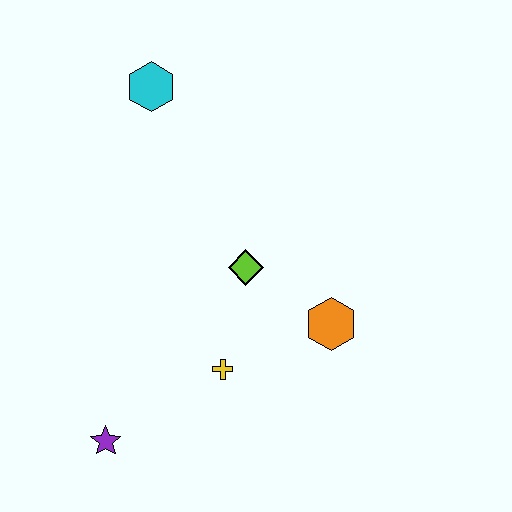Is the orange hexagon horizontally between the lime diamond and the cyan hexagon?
No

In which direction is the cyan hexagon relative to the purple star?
The cyan hexagon is above the purple star.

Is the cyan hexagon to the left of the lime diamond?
Yes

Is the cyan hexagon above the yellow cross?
Yes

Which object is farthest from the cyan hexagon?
The purple star is farthest from the cyan hexagon.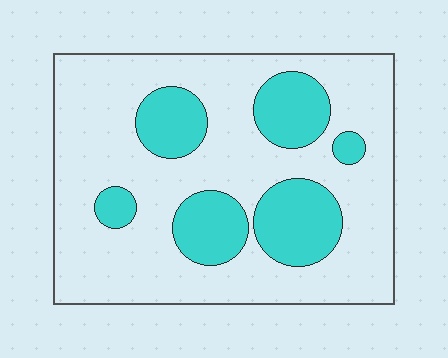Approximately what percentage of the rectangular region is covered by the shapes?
Approximately 25%.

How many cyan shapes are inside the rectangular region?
6.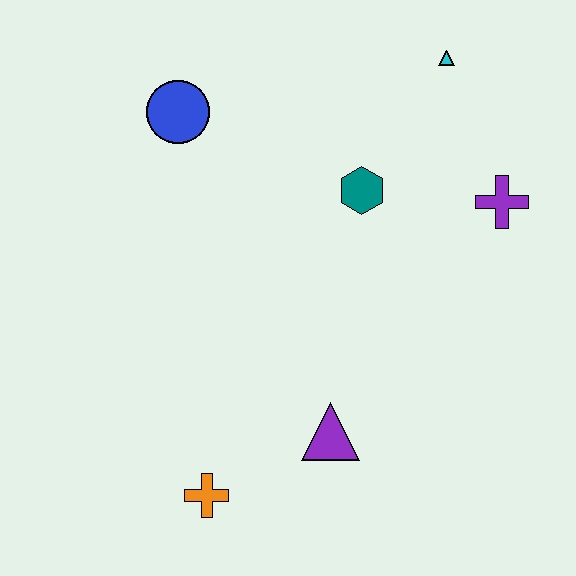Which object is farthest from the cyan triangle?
The orange cross is farthest from the cyan triangle.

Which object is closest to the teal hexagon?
The purple cross is closest to the teal hexagon.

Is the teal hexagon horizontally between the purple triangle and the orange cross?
No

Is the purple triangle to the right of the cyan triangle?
No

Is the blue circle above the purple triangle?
Yes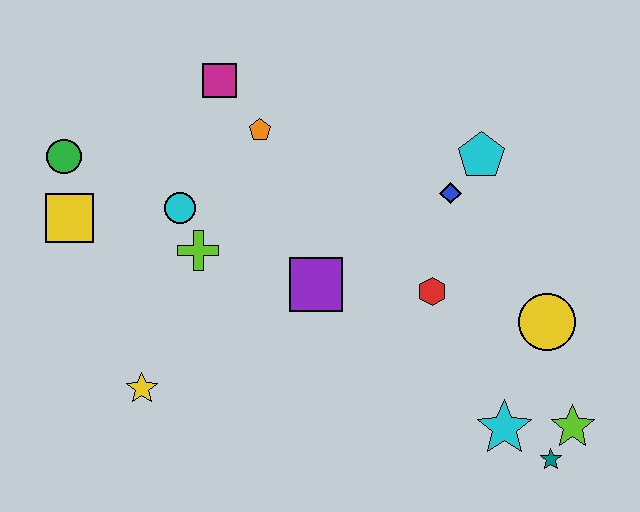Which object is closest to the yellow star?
The lime cross is closest to the yellow star.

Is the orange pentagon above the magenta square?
No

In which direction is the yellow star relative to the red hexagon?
The yellow star is to the left of the red hexagon.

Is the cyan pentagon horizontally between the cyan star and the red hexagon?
Yes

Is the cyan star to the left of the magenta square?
No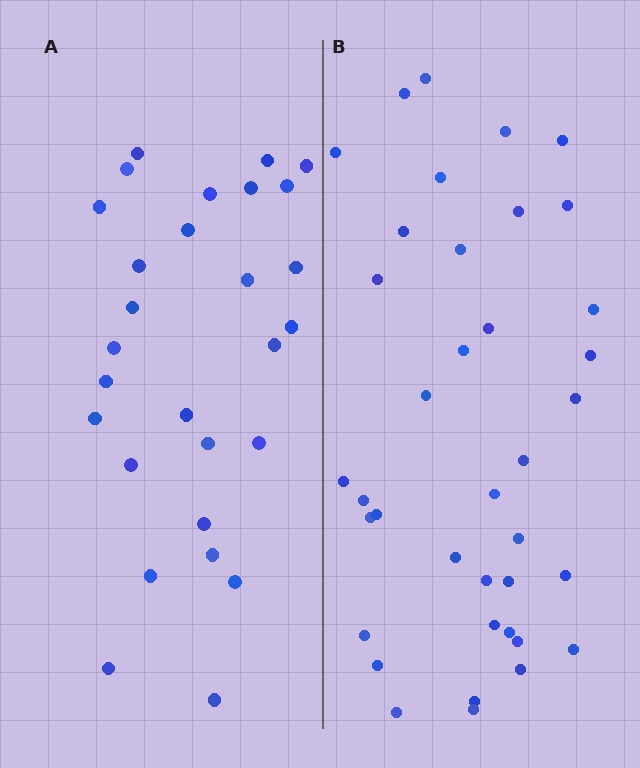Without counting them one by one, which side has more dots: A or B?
Region B (the right region) has more dots.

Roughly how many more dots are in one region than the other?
Region B has roughly 10 or so more dots than region A.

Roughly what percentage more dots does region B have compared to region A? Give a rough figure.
About 35% more.